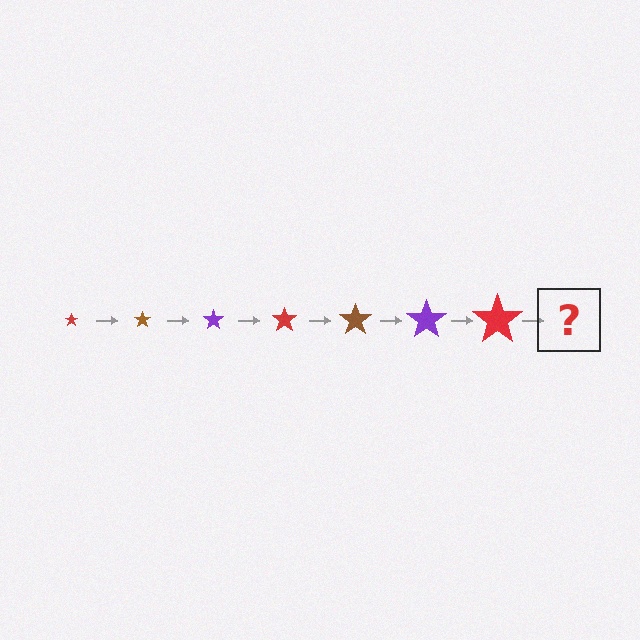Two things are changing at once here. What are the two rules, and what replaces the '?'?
The two rules are that the star grows larger each step and the color cycles through red, brown, and purple. The '?' should be a brown star, larger than the previous one.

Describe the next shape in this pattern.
It should be a brown star, larger than the previous one.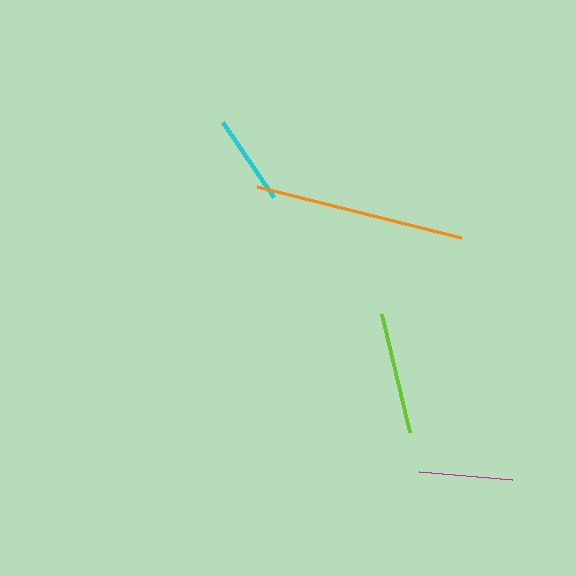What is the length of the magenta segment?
The magenta segment is approximately 94 pixels long.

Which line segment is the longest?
The orange line is the longest at approximately 210 pixels.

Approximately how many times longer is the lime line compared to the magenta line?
The lime line is approximately 1.3 times the length of the magenta line.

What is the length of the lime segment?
The lime segment is approximately 121 pixels long.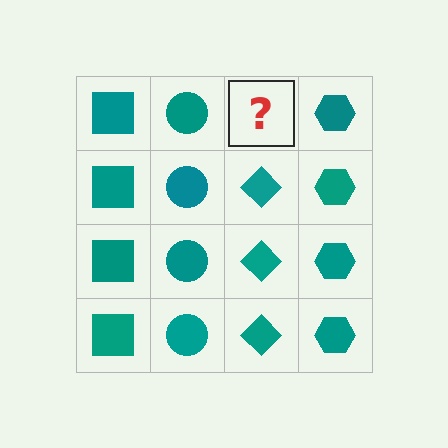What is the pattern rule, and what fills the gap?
The rule is that each column has a consistent shape. The gap should be filled with a teal diamond.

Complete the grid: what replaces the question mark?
The question mark should be replaced with a teal diamond.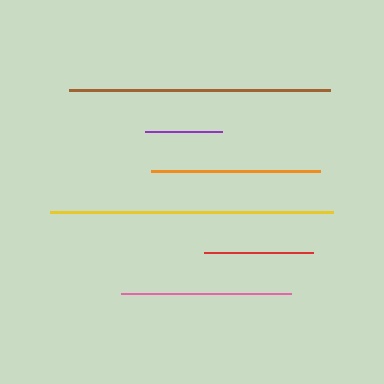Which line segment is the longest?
The yellow line is the longest at approximately 282 pixels.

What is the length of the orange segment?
The orange segment is approximately 169 pixels long.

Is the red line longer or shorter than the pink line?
The pink line is longer than the red line.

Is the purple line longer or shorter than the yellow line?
The yellow line is longer than the purple line.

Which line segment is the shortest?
The purple line is the shortest at approximately 77 pixels.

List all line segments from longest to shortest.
From longest to shortest: yellow, brown, pink, orange, red, purple.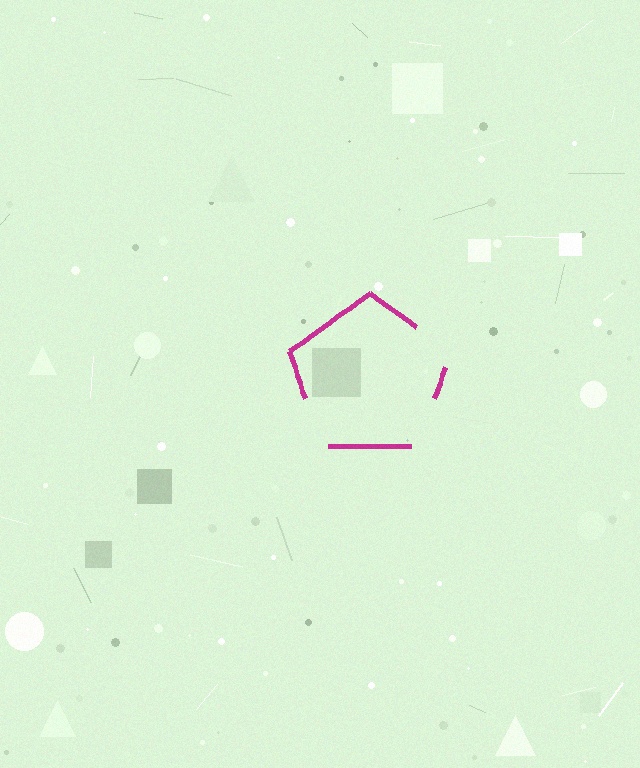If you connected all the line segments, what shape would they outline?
They would outline a pentagon.